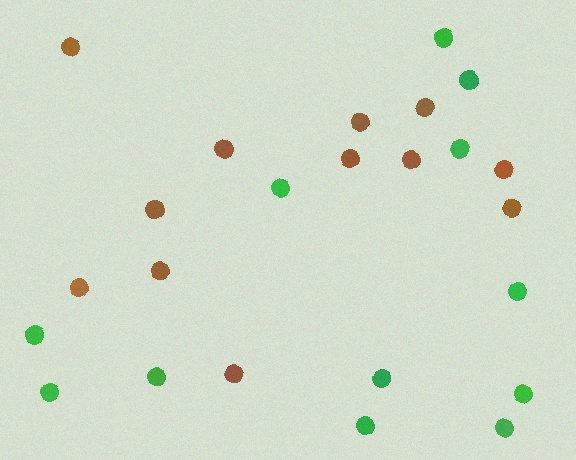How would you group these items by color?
There are 2 groups: one group of brown circles (12) and one group of green circles (12).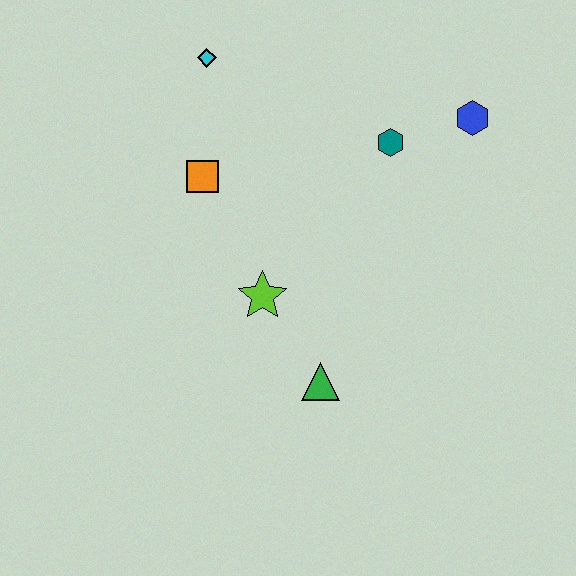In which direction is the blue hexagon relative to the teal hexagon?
The blue hexagon is to the right of the teal hexagon.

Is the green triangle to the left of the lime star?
No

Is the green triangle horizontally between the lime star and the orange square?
No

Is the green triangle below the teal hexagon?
Yes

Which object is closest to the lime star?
The green triangle is closest to the lime star.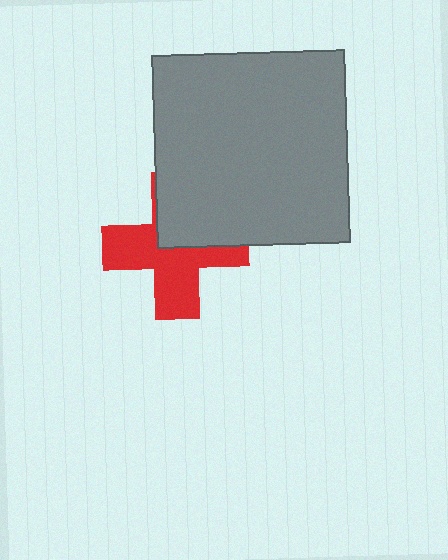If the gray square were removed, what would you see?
You would see the complete red cross.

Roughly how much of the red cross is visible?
About half of it is visible (roughly 60%).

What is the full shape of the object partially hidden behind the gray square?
The partially hidden object is a red cross.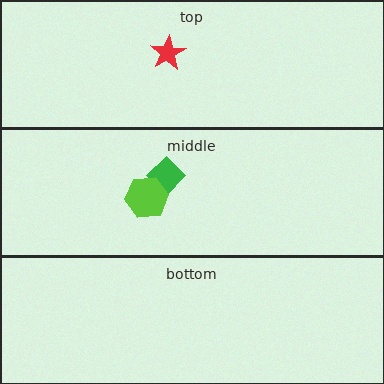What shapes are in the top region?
The red star.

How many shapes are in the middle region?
2.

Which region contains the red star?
The top region.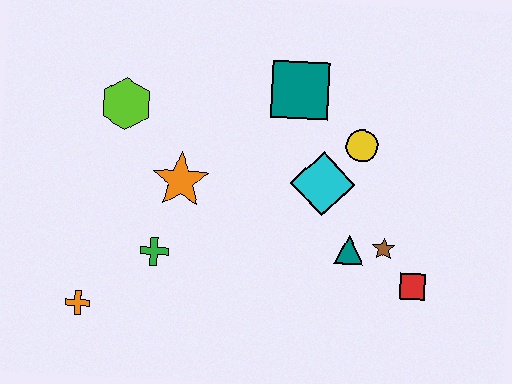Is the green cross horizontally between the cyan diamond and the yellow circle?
No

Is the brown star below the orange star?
Yes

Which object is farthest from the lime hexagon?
The red square is farthest from the lime hexagon.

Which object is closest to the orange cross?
The green cross is closest to the orange cross.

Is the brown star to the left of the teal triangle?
No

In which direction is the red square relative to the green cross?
The red square is to the right of the green cross.